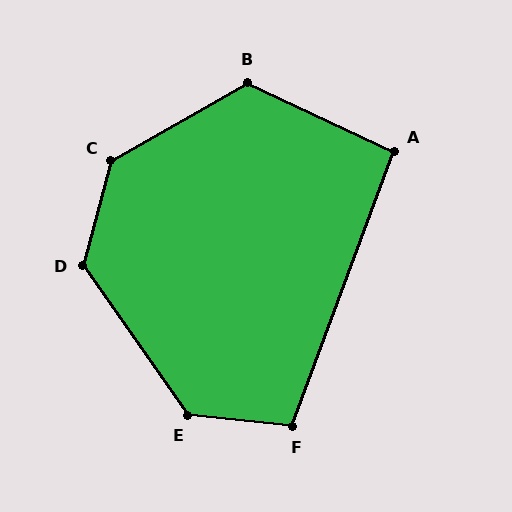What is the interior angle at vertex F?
Approximately 105 degrees (obtuse).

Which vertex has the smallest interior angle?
A, at approximately 95 degrees.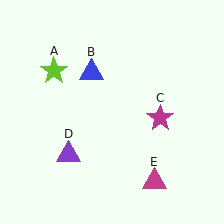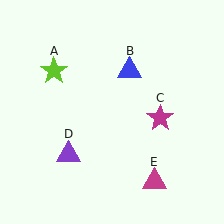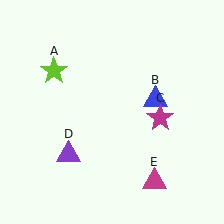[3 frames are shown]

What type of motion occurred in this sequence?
The blue triangle (object B) rotated clockwise around the center of the scene.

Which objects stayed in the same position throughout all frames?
Lime star (object A) and magenta star (object C) and purple triangle (object D) and magenta triangle (object E) remained stationary.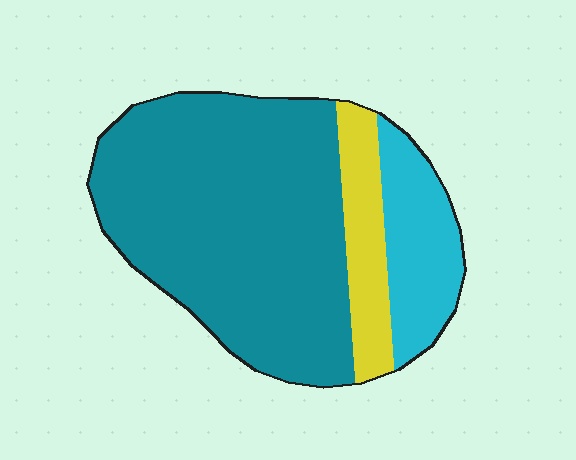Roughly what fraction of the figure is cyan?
Cyan covers around 15% of the figure.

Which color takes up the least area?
Yellow, at roughly 15%.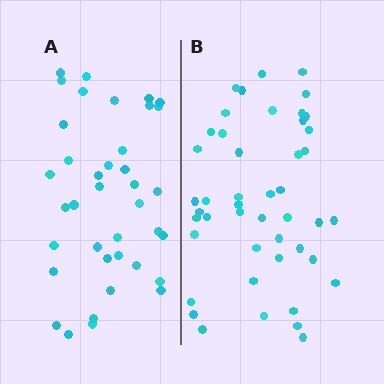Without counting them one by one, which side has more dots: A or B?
Region B (the right region) has more dots.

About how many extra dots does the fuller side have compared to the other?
Region B has roughly 8 or so more dots than region A.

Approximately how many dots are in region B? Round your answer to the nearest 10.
About 50 dots. (The exact count is 46, which rounds to 50.)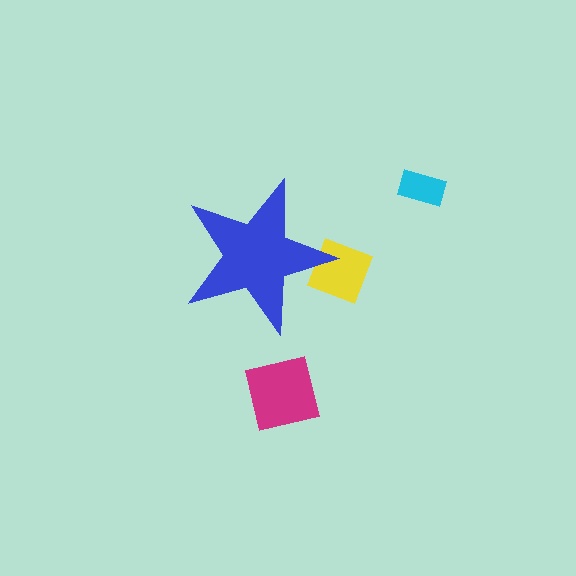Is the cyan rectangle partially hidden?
No, the cyan rectangle is fully visible.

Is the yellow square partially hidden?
Yes, the yellow square is partially hidden behind the blue star.